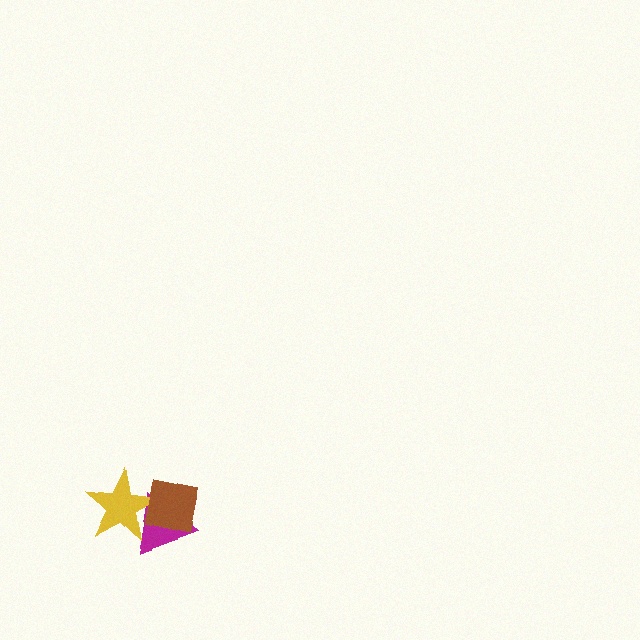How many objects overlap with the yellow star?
2 objects overlap with the yellow star.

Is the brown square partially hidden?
No, no other shape covers it.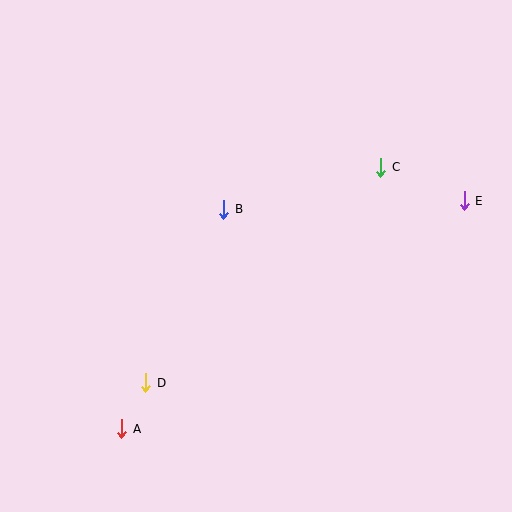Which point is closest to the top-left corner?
Point B is closest to the top-left corner.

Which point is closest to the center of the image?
Point B at (224, 209) is closest to the center.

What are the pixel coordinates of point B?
Point B is at (224, 209).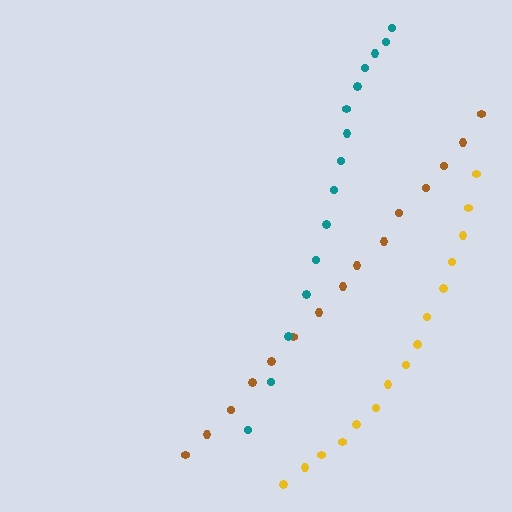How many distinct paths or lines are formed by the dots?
There are 3 distinct paths.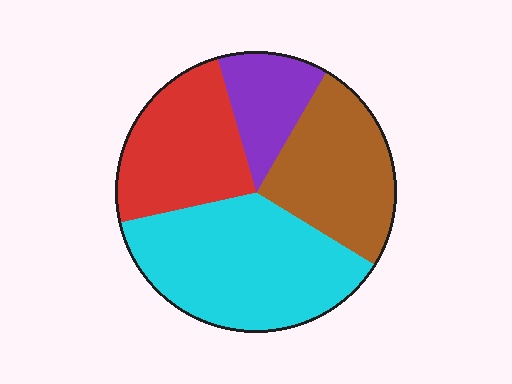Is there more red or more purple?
Red.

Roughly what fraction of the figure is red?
Red takes up about one quarter (1/4) of the figure.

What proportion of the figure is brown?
Brown covers around 25% of the figure.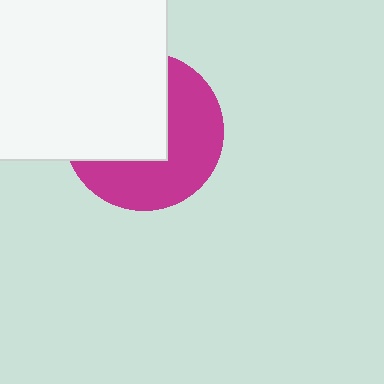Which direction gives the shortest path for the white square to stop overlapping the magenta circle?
Moving toward the upper-left gives the shortest separation.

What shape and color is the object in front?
The object in front is a white square.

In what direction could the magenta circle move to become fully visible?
The magenta circle could move toward the lower-right. That would shift it out from behind the white square entirely.